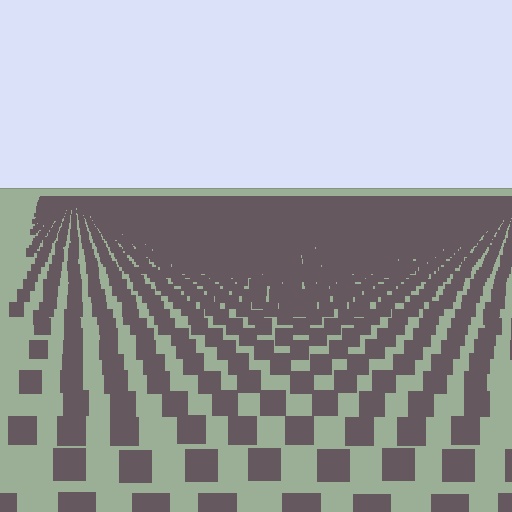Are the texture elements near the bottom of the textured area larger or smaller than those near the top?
Larger. Near the bottom, elements are closer to the viewer and appear at a bigger on-screen size.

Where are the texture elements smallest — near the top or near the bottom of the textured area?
Near the top.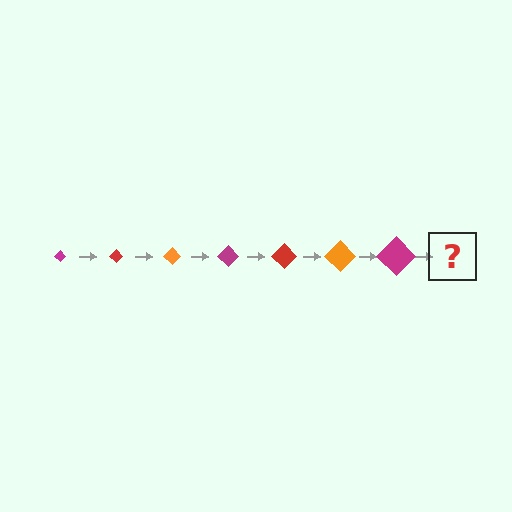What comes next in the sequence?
The next element should be a red diamond, larger than the previous one.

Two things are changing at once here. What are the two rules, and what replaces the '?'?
The two rules are that the diamond grows larger each step and the color cycles through magenta, red, and orange. The '?' should be a red diamond, larger than the previous one.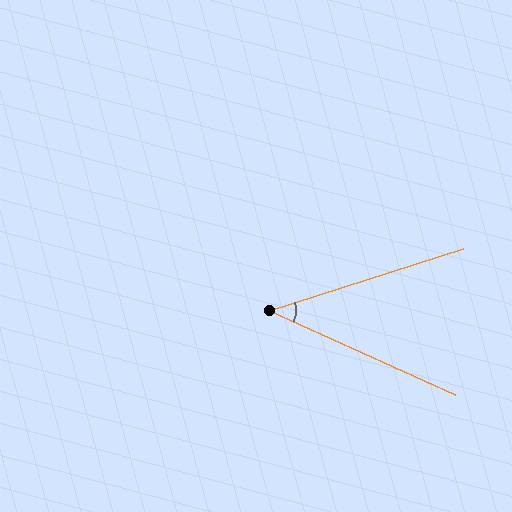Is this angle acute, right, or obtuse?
It is acute.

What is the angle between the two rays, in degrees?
Approximately 42 degrees.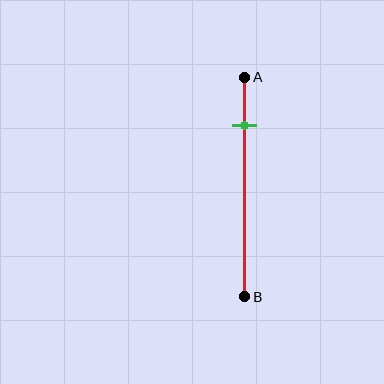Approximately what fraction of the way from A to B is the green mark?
The green mark is approximately 20% of the way from A to B.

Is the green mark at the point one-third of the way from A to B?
No, the mark is at about 20% from A, not at the 33% one-third point.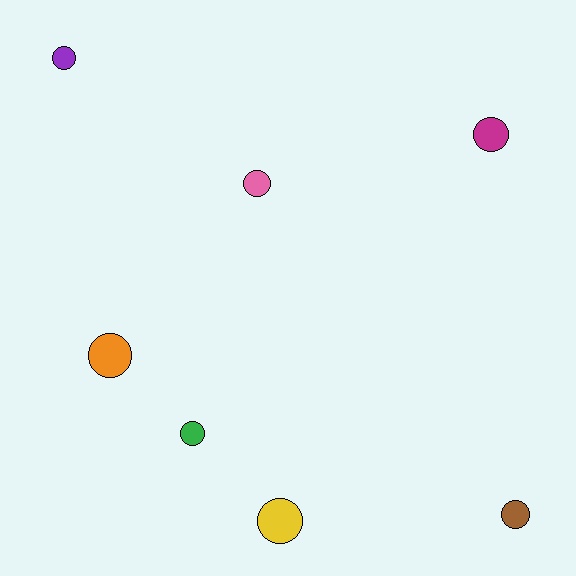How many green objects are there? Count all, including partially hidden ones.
There is 1 green object.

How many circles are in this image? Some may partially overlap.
There are 7 circles.